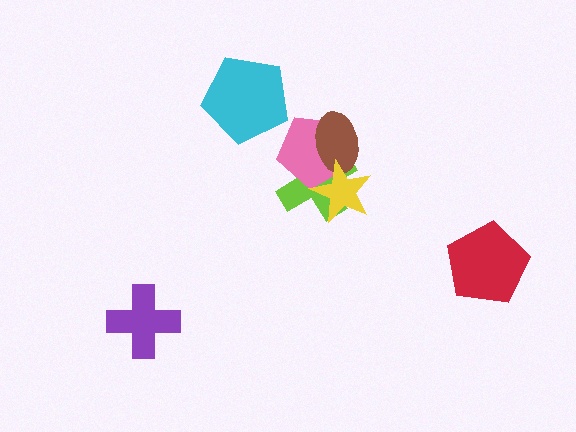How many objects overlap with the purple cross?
0 objects overlap with the purple cross.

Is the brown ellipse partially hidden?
Yes, it is partially covered by another shape.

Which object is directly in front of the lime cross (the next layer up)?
The pink pentagon is directly in front of the lime cross.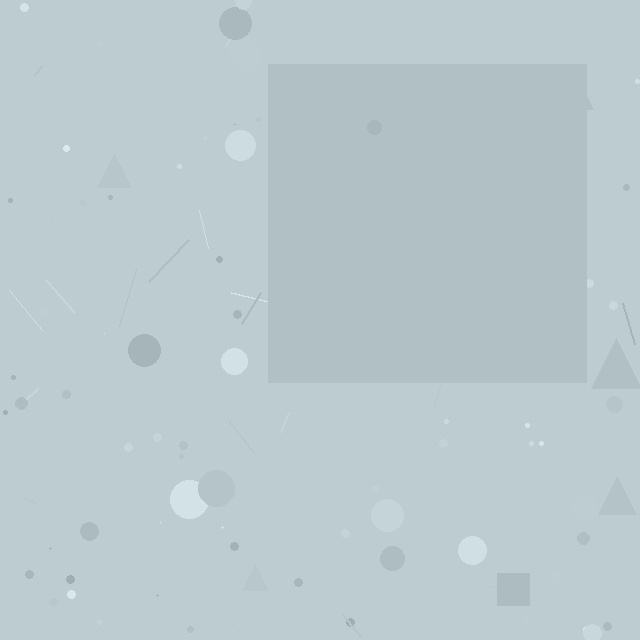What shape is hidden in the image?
A square is hidden in the image.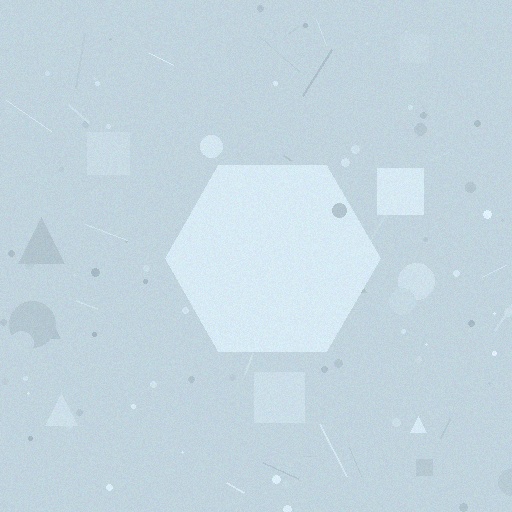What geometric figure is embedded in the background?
A hexagon is embedded in the background.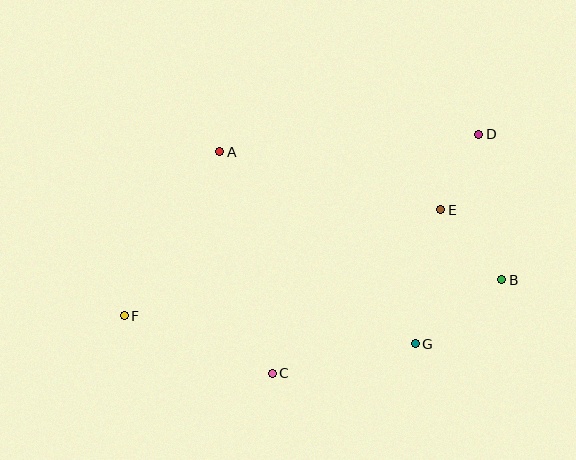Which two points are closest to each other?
Points D and E are closest to each other.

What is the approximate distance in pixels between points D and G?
The distance between D and G is approximately 219 pixels.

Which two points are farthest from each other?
Points D and F are farthest from each other.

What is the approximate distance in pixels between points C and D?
The distance between C and D is approximately 316 pixels.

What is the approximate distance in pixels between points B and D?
The distance between B and D is approximately 148 pixels.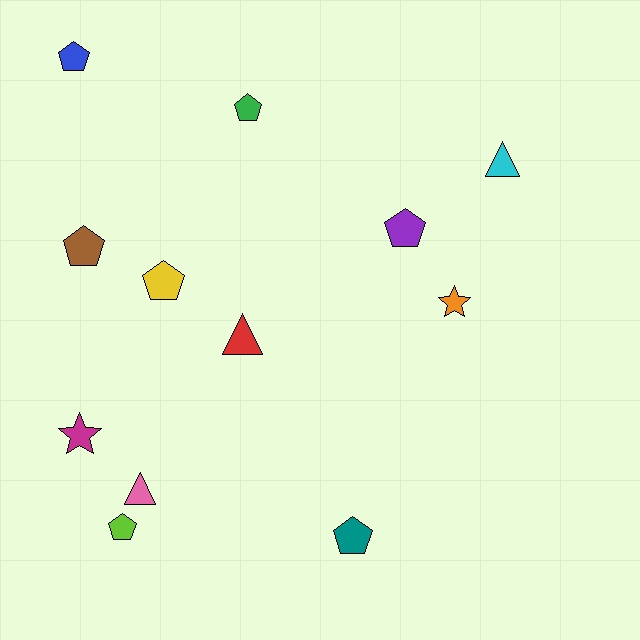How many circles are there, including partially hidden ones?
There are no circles.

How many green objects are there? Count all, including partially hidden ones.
There is 1 green object.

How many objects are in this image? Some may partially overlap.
There are 12 objects.